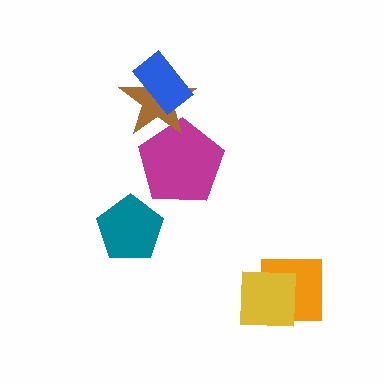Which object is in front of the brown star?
The blue rectangle is in front of the brown star.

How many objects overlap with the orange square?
1 object overlaps with the orange square.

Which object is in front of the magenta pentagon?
The brown star is in front of the magenta pentagon.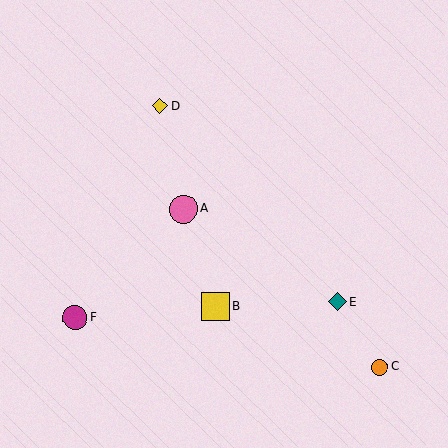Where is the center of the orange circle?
The center of the orange circle is at (380, 367).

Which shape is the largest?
The pink circle (labeled A) is the largest.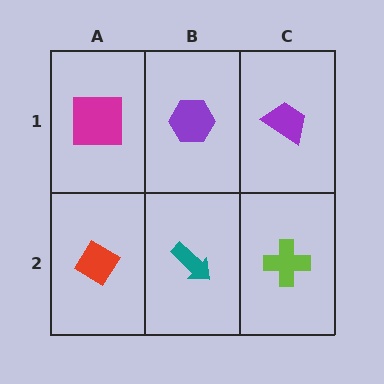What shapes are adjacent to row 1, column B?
A teal arrow (row 2, column B), a magenta square (row 1, column A), a purple trapezoid (row 1, column C).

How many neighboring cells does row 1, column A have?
2.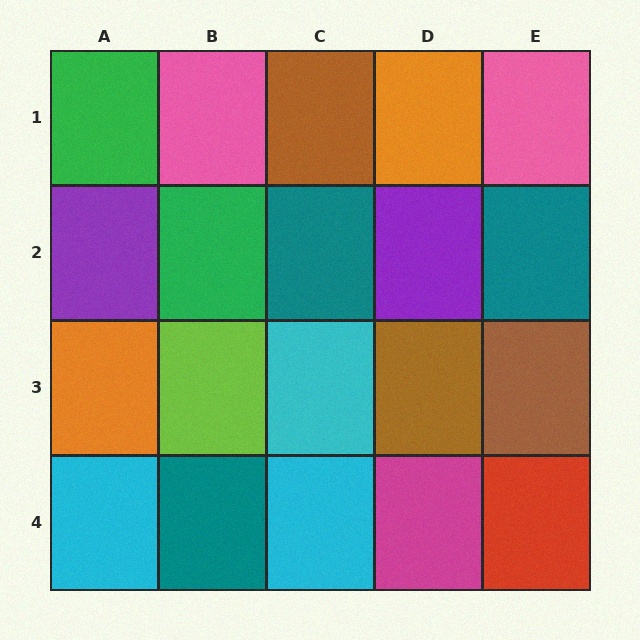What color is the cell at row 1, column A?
Green.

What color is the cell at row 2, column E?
Teal.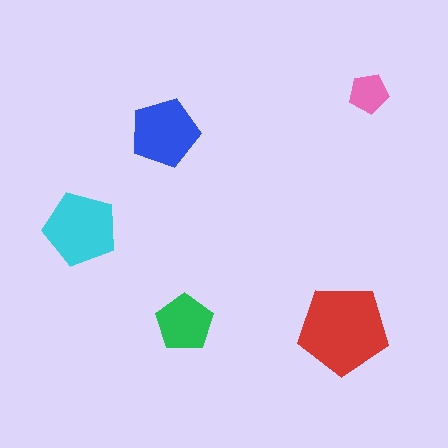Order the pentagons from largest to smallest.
the red one, the cyan one, the blue one, the green one, the pink one.